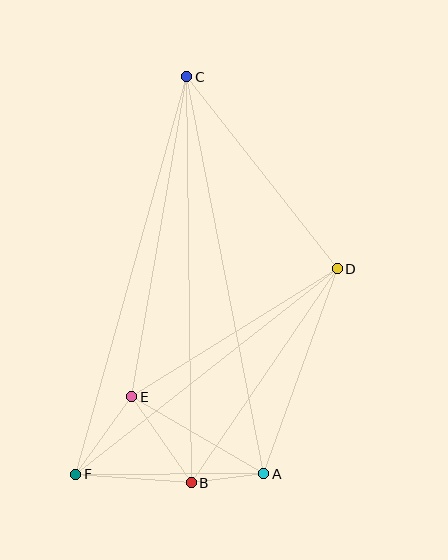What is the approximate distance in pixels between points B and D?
The distance between B and D is approximately 259 pixels.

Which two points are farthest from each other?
Points C and F are farthest from each other.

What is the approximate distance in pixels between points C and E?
The distance between C and E is approximately 324 pixels.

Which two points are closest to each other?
Points A and B are closest to each other.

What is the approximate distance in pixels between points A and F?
The distance between A and F is approximately 188 pixels.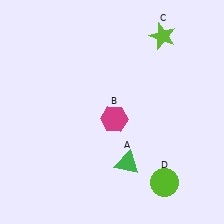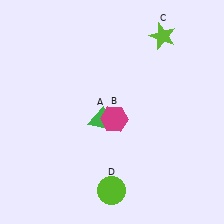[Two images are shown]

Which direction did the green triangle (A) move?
The green triangle (A) moved up.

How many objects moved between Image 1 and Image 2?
2 objects moved between the two images.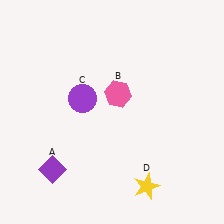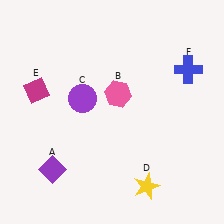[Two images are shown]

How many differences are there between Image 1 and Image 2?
There are 2 differences between the two images.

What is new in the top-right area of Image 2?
A blue cross (F) was added in the top-right area of Image 2.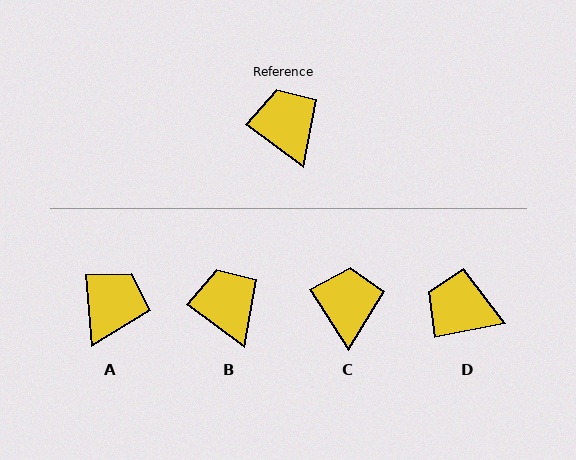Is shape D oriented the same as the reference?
No, it is off by about 48 degrees.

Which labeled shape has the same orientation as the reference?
B.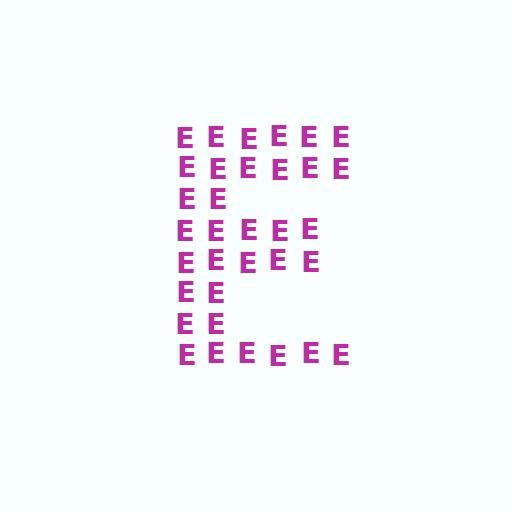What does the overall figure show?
The overall figure shows the letter E.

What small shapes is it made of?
It is made of small letter E's.